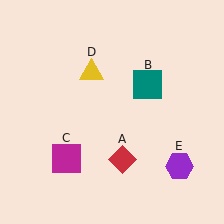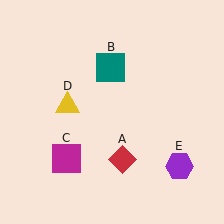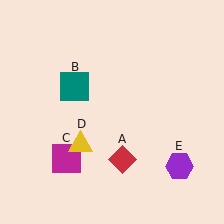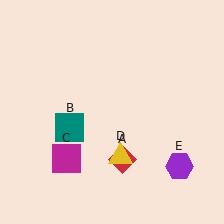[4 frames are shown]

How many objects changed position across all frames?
2 objects changed position: teal square (object B), yellow triangle (object D).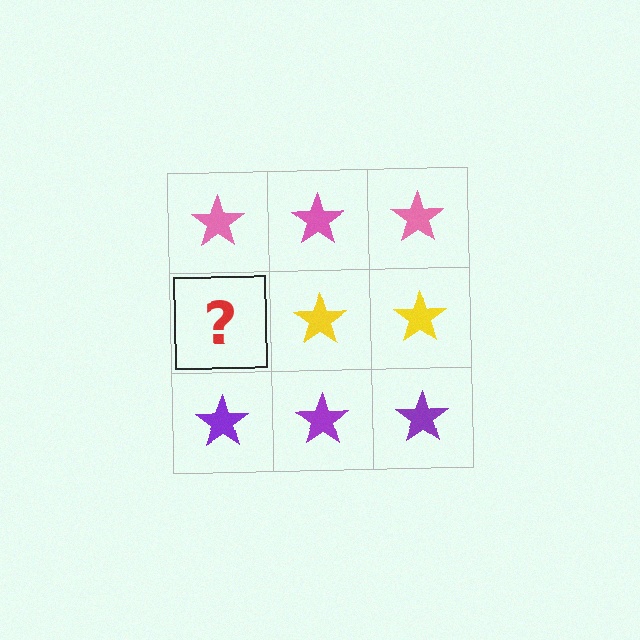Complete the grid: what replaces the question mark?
The question mark should be replaced with a yellow star.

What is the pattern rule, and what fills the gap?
The rule is that each row has a consistent color. The gap should be filled with a yellow star.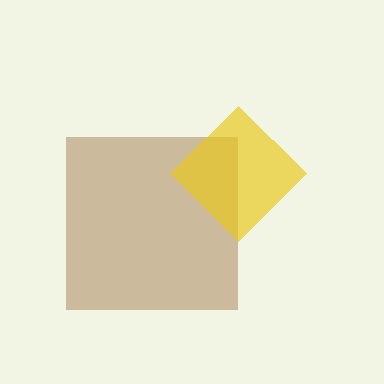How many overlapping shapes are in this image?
There are 2 overlapping shapes in the image.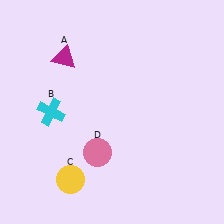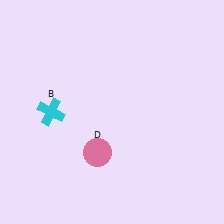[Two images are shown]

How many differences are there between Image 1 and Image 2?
There are 2 differences between the two images.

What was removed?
The yellow circle (C), the magenta triangle (A) were removed in Image 2.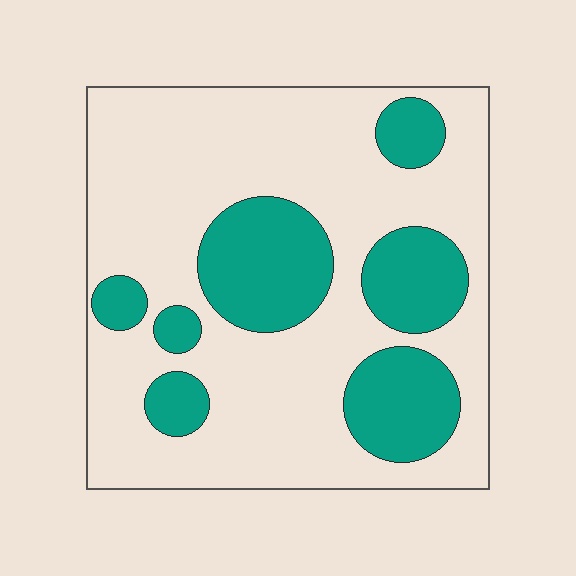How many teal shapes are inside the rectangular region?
7.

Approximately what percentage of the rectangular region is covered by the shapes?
Approximately 30%.